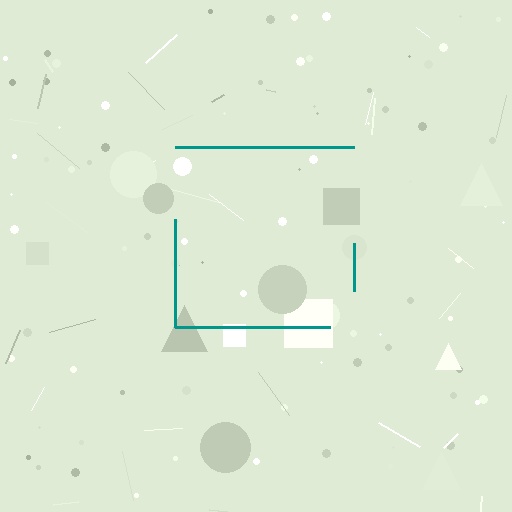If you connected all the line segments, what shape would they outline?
They would outline a square.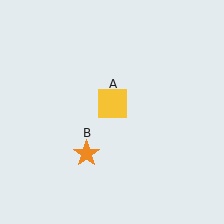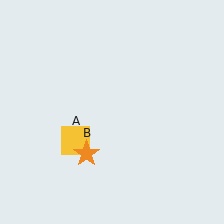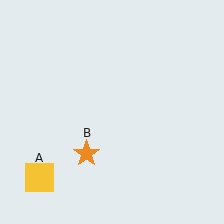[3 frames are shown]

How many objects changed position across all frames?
1 object changed position: yellow square (object A).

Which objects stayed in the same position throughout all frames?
Orange star (object B) remained stationary.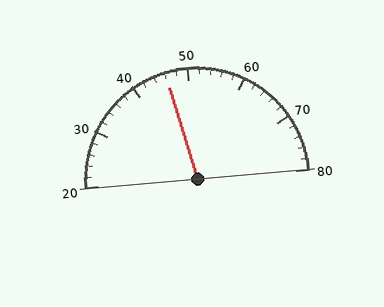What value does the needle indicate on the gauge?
The needle indicates approximately 46.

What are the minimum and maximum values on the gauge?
The gauge ranges from 20 to 80.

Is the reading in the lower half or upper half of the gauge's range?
The reading is in the lower half of the range (20 to 80).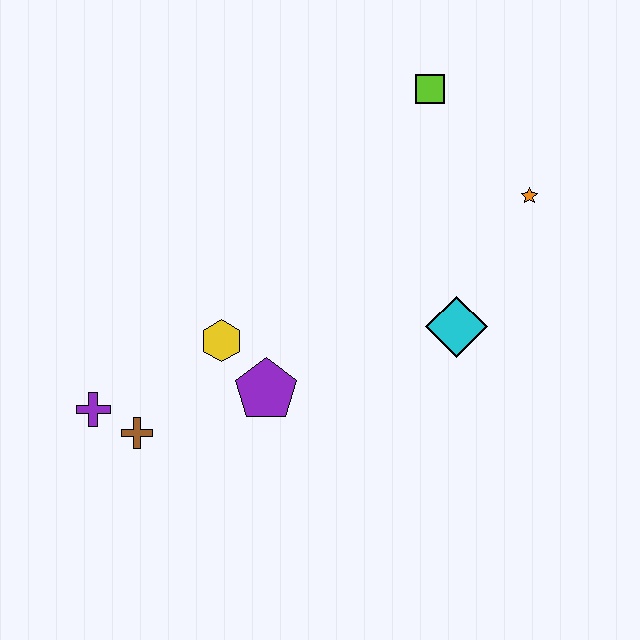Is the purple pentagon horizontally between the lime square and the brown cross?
Yes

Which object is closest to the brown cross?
The purple cross is closest to the brown cross.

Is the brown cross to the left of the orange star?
Yes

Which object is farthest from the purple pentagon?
The lime square is farthest from the purple pentagon.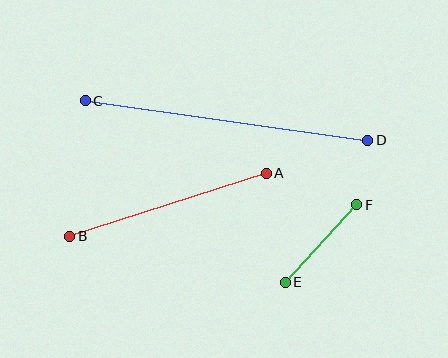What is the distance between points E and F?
The distance is approximately 105 pixels.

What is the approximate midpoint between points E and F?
The midpoint is at approximately (321, 244) pixels.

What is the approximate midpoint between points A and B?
The midpoint is at approximately (168, 205) pixels.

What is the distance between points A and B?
The distance is approximately 206 pixels.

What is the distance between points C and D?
The distance is approximately 286 pixels.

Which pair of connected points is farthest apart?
Points C and D are farthest apart.